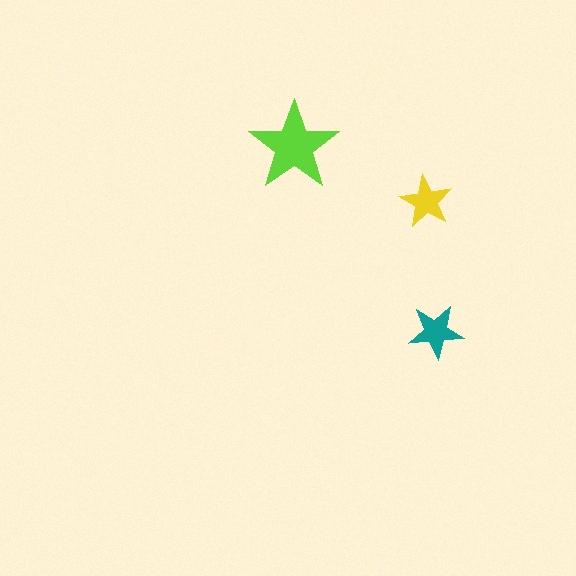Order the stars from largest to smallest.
the lime one, the teal one, the yellow one.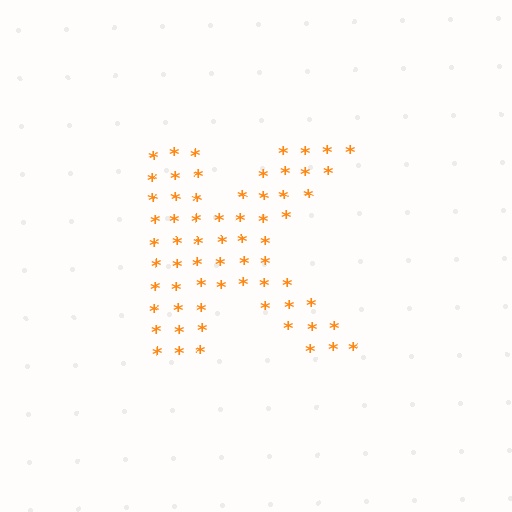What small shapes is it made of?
It is made of small asterisks.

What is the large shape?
The large shape is the letter K.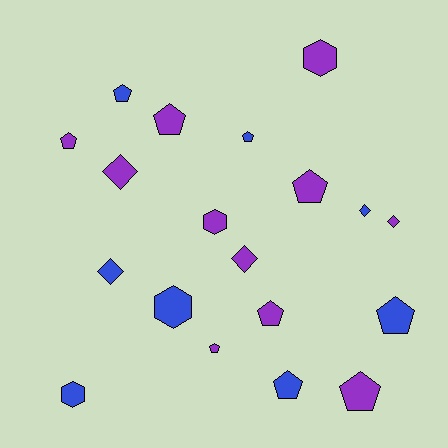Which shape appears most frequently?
Pentagon, with 10 objects.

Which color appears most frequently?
Purple, with 11 objects.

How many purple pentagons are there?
There are 6 purple pentagons.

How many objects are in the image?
There are 19 objects.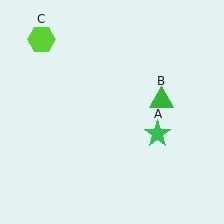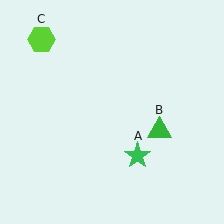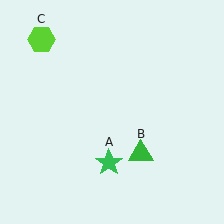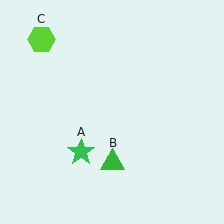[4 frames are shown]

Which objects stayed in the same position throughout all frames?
Lime hexagon (object C) remained stationary.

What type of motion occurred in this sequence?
The green star (object A), green triangle (object B) rotated clockwise around the center of the scene.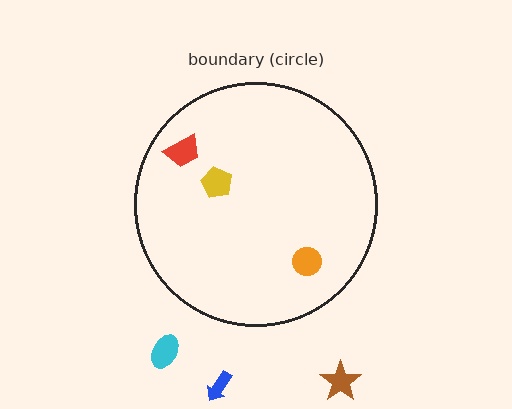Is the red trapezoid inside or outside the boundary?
Inside.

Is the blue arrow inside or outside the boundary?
Outside.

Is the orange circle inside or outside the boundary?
Inside.